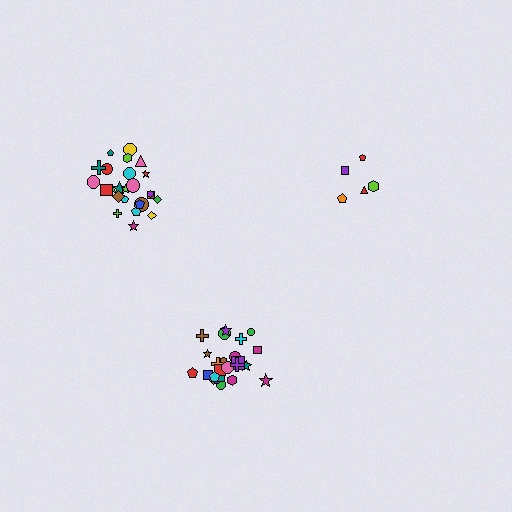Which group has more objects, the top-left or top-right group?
The top-left group.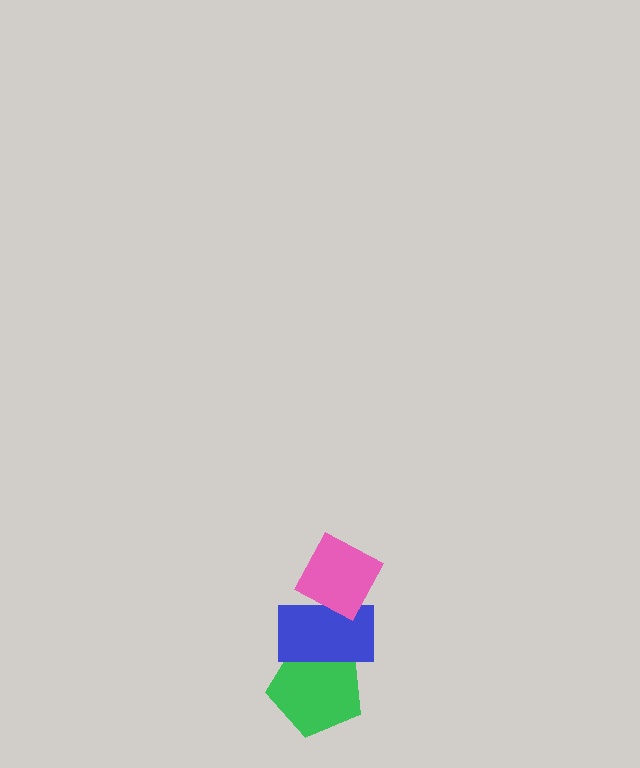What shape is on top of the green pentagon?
The blue rectangle is on top of the green pentagon.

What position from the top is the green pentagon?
The green pentagon is 3rd from the top.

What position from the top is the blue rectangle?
The blue rectangle is 2nd from the top.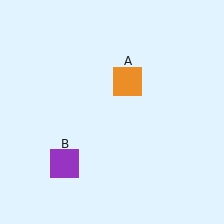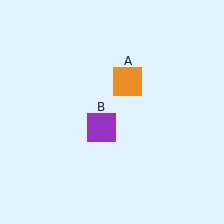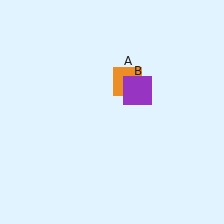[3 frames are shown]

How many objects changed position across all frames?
1 object changed position: purple square (object B).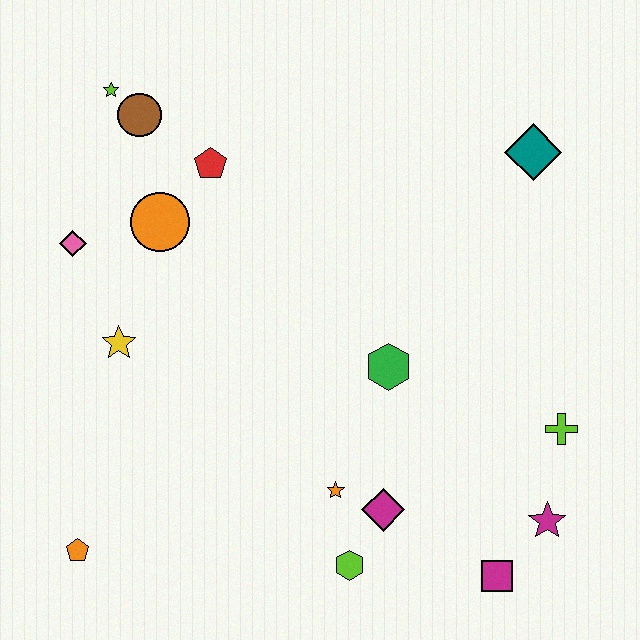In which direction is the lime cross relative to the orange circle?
The lime cross is to the right of the orange circle.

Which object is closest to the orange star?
The magenta diamond is closest to the orange star.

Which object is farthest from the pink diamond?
The magenta star is farthest from the pink diamond.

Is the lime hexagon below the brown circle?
Yes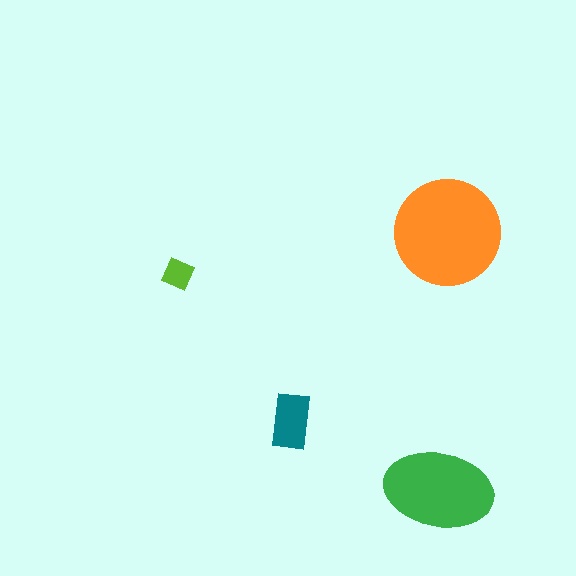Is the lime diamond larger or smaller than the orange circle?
Smaller.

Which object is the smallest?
The lime diamond.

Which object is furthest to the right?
The orange circle is rightmost.